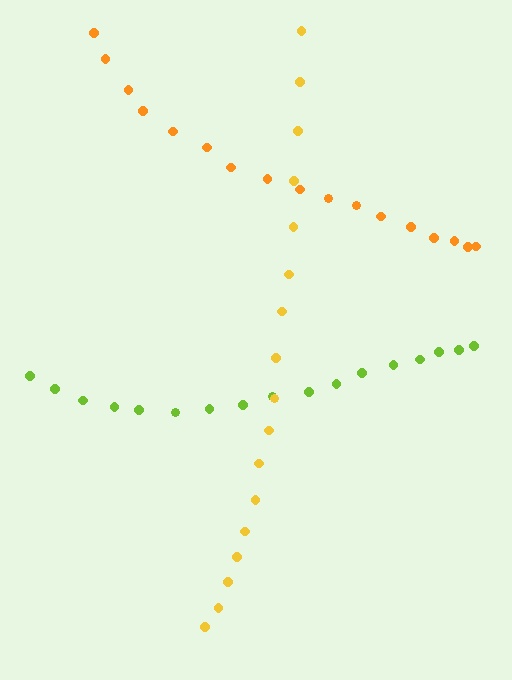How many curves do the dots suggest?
There are 3 distinct paths.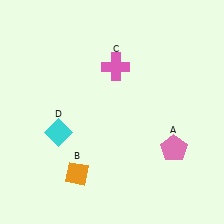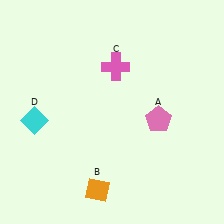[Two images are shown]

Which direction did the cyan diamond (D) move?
The cyan diamond (D) moved left.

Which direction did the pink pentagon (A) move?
The pink pentagon (A) moved up.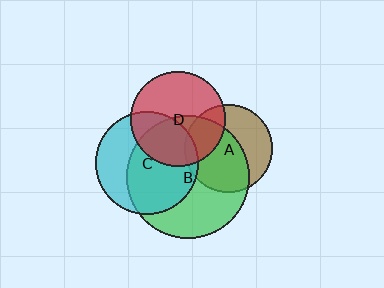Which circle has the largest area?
Circle B (green).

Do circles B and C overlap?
Yes.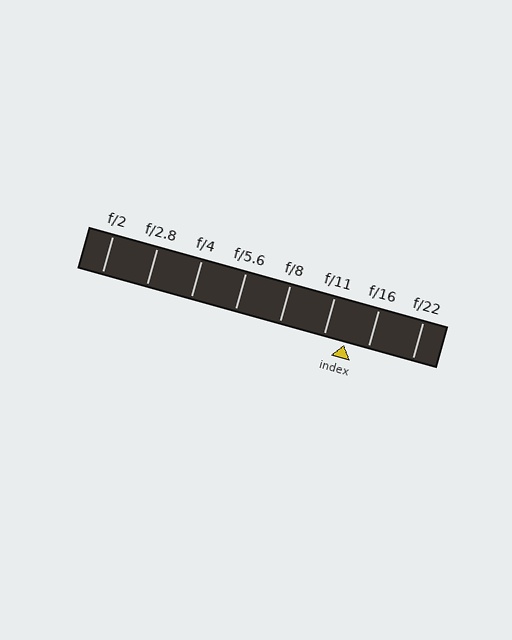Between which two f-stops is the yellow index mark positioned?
The index mark is between f/11 and f/16.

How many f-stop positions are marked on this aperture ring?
There are 8 f-stop positions marked.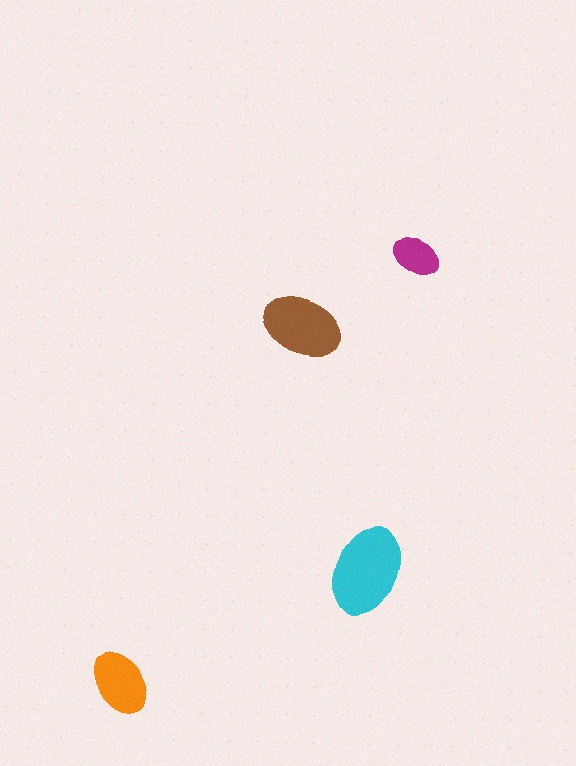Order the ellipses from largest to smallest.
the cyan one, the brown one, the orange one, the magenta one.